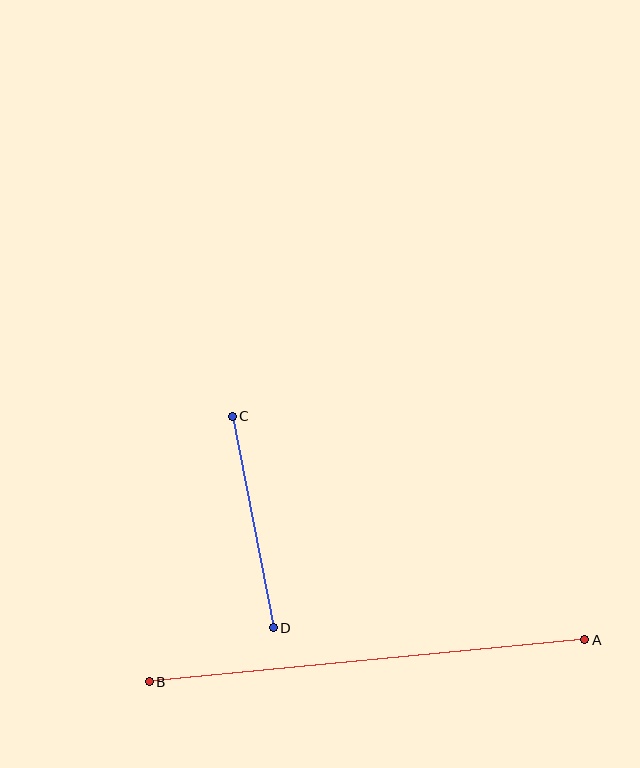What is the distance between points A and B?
The distance is approximately 437 pixels.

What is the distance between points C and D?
The distance is approximately 215 pixels.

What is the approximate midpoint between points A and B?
The midpoint is at approximately (367, 661) pixels.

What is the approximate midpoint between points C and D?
The midpoint is at approximately (253, 522) pixels.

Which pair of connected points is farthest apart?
Points A and B are farthest apart.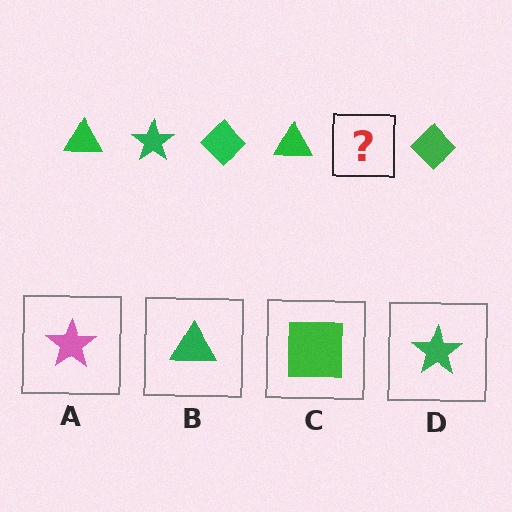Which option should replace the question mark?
Option D.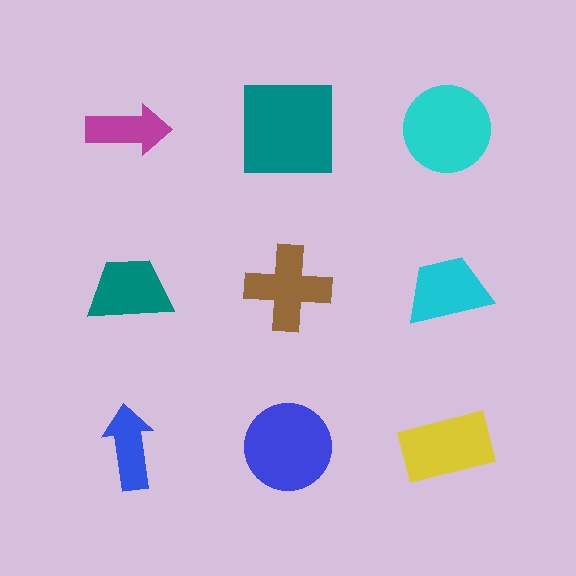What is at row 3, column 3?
A yellow rectangle.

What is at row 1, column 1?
A magenta arrow.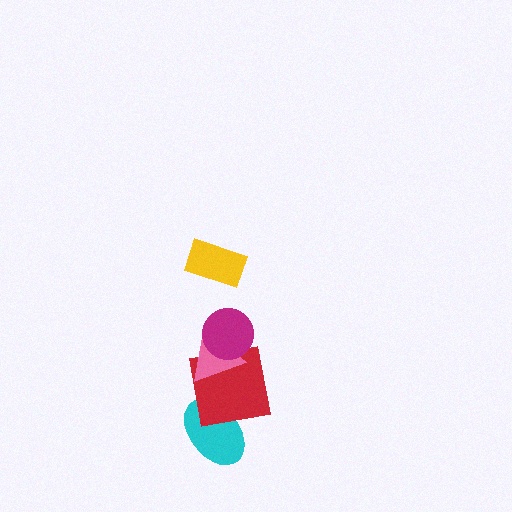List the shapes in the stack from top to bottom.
From top to bottom: the yellow rectangle, the magenta circle, the pink triangle, the red square, the cyan ellipse.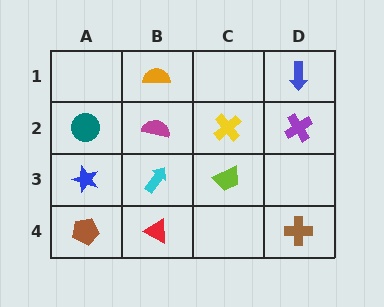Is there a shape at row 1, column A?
No, that cell is empty.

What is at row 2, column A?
A teal circle.